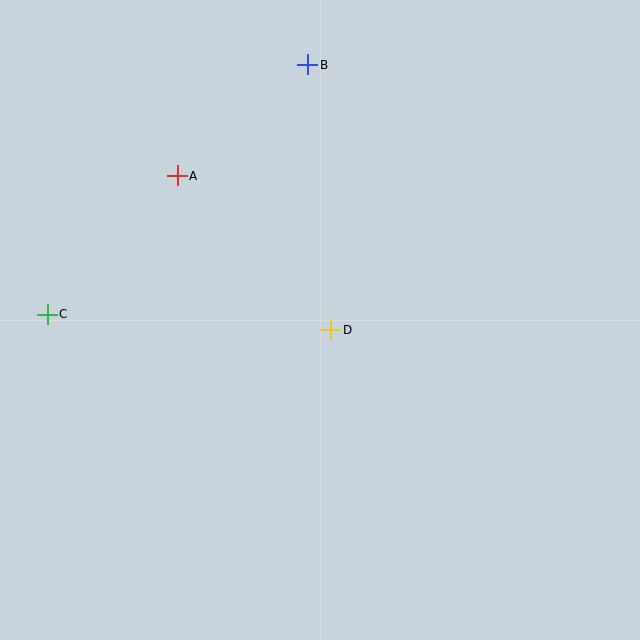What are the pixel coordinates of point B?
Point B is at (308, 65).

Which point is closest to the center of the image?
Point D at (331, 330) is closest to the center.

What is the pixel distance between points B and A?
The distance between B and A is 171 pixels.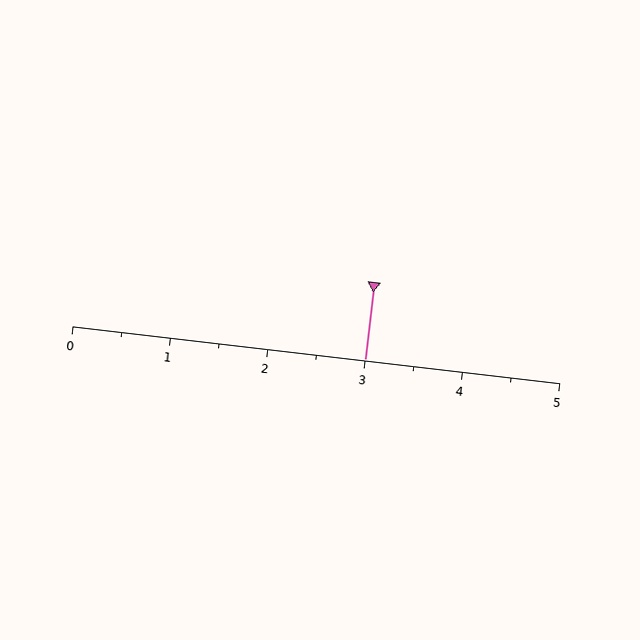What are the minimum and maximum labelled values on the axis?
The axis runs from 0 to 5.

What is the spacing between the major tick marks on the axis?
The major ticks are spaced 1 apart.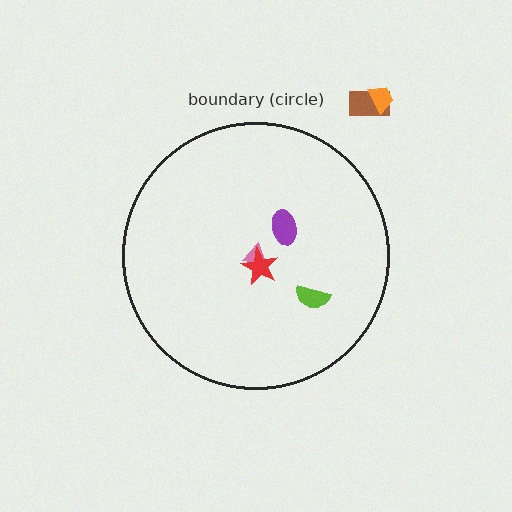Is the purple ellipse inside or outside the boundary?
Inside.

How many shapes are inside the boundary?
4 inside, 2 outside.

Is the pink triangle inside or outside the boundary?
Inside.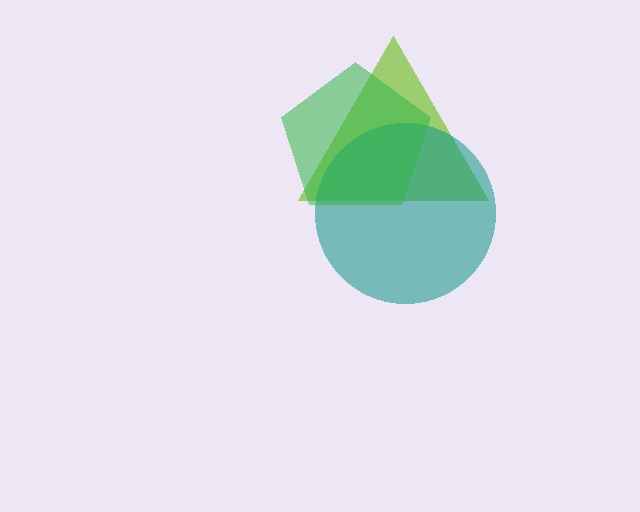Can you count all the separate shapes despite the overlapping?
Yes, there are 3 separate shapes.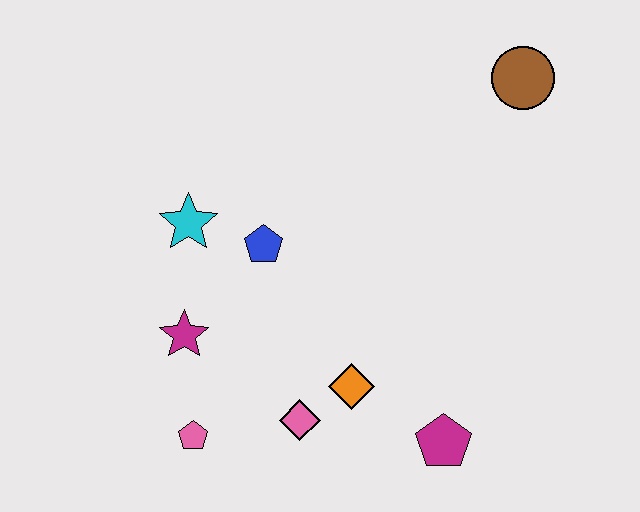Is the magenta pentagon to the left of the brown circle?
Yes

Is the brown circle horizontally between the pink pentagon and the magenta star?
No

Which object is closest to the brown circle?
The blue pentagon is closest to the brown circle.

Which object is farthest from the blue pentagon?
The brown circle is farthest from the blue pentagon.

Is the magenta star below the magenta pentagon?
No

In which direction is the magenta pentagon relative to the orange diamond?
The magenta pentagon is to the right of the orange diamond.